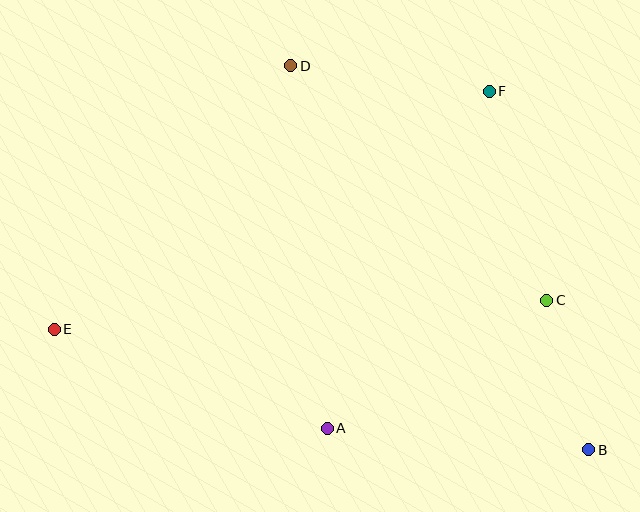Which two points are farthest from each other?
Points B and E are farthest from each other.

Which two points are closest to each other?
Points B and C are closest to each other.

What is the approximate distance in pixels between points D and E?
The distance between D and E is approximately 354 pixels.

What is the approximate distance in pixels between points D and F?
The distance between D and F is approximately 200 pixels.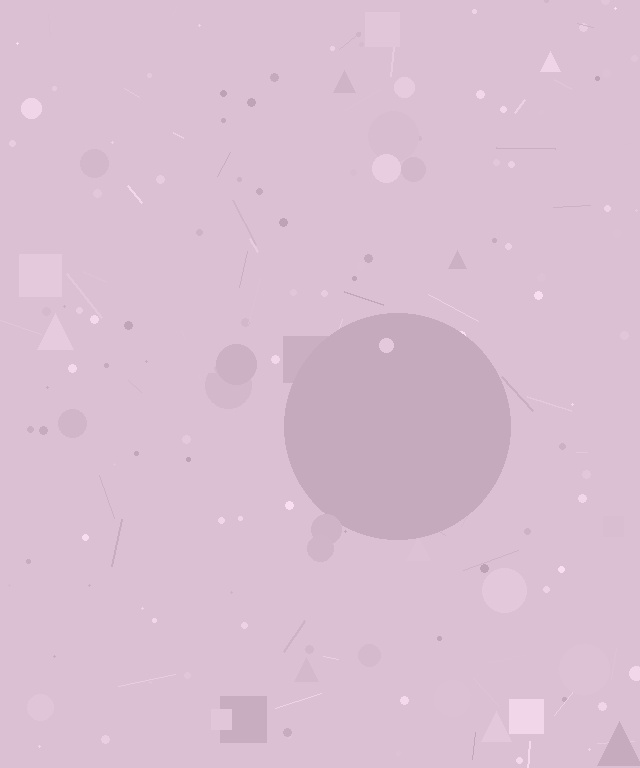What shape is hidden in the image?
A circle is hidden in the image.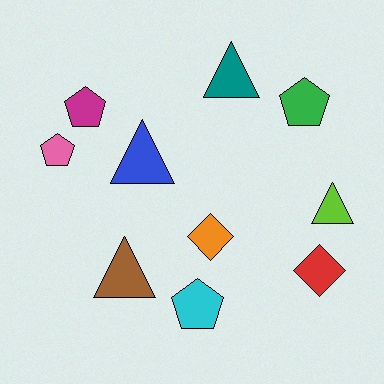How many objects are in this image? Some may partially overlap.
There are 10 objects.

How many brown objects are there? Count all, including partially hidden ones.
There is 1 brown object.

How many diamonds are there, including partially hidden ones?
There are 2 diamonds.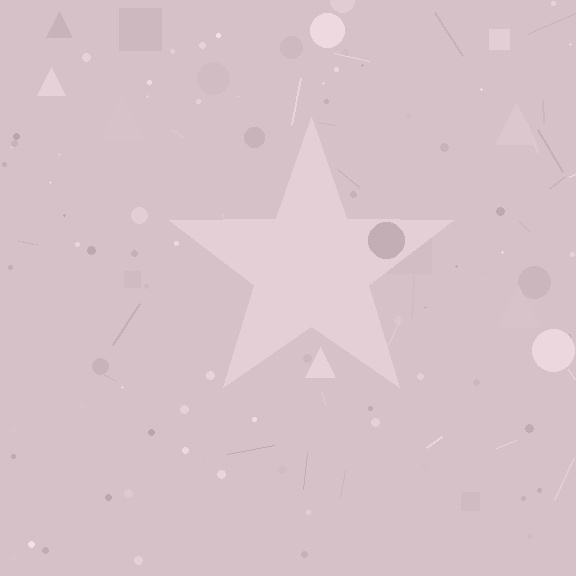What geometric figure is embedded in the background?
A star is embedded in the background.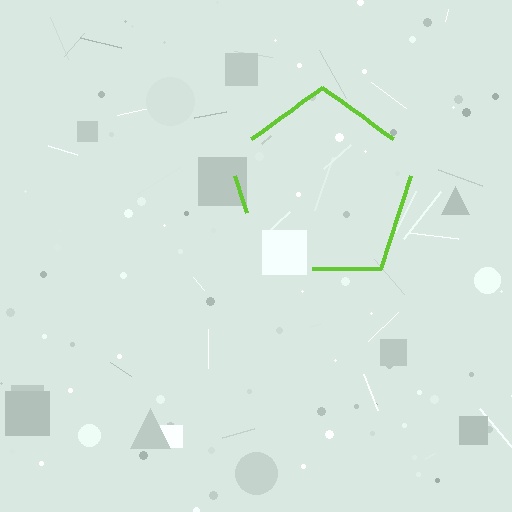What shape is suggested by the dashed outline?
The dashed outline suggests a pentagon.